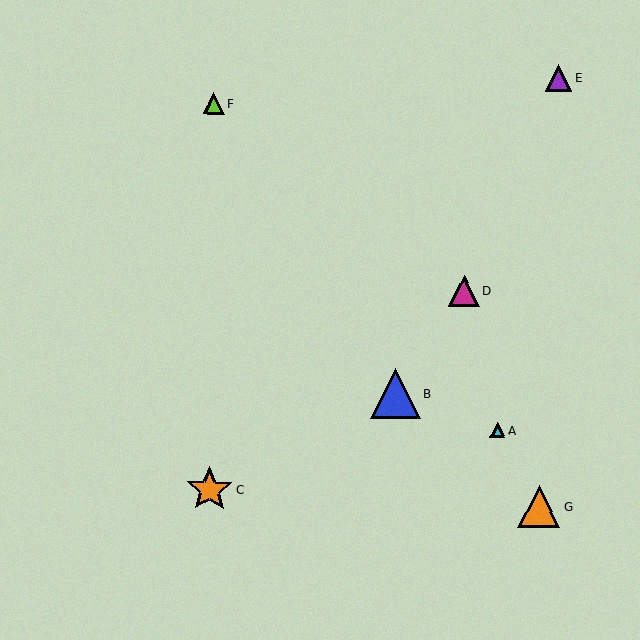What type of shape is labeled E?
Shape E is a purple triangle.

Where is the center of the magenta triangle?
The center of the magenta triangle is at (464, 291).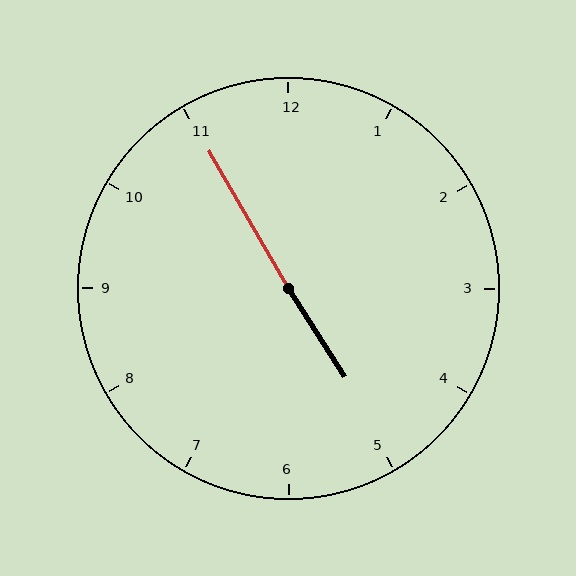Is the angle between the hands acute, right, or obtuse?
It is obtuse.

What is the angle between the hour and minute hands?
Approximately 178 degrees.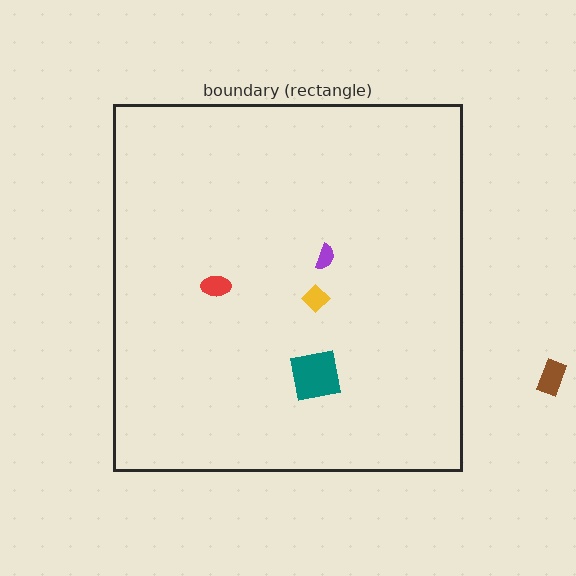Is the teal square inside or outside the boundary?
Inside.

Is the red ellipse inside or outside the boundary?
Inside.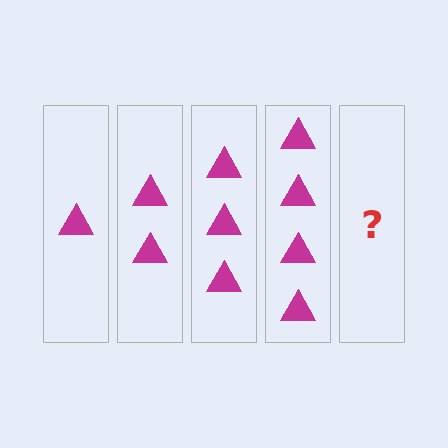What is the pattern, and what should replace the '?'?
The pattern is that each step adds one more triangle. The '?' should be 5 triangles.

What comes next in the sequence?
The next element should be 5 triangles.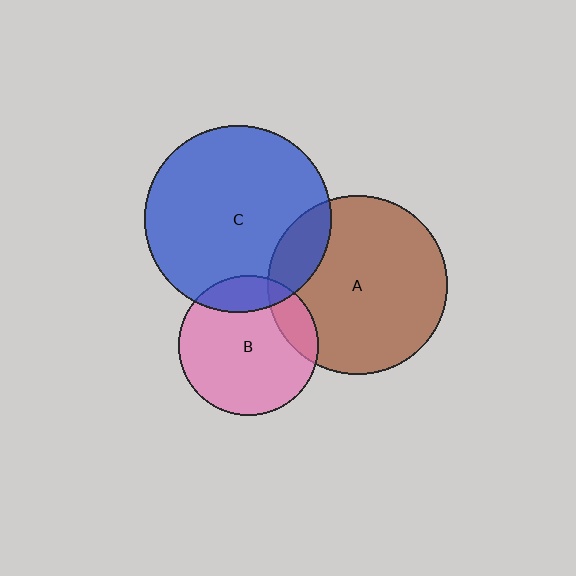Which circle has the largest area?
Circle C (blue).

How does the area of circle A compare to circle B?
Approximately 1.7 times.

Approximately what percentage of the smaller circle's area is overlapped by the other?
Approximately 15%.